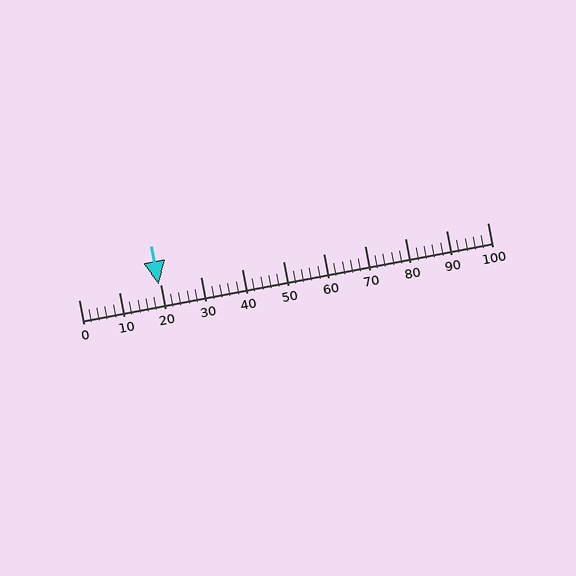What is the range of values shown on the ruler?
The ruler shows values from 0 to 100.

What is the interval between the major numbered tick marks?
The major tick marks are spaced 10 units apart.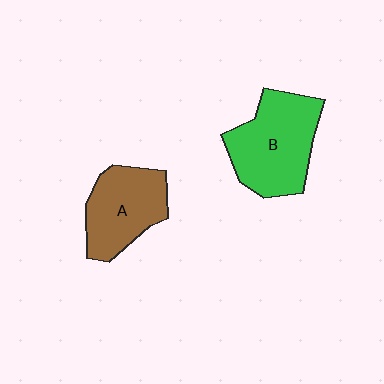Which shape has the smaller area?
Shape A (brown).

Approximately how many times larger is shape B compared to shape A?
Approximately 1.3 times.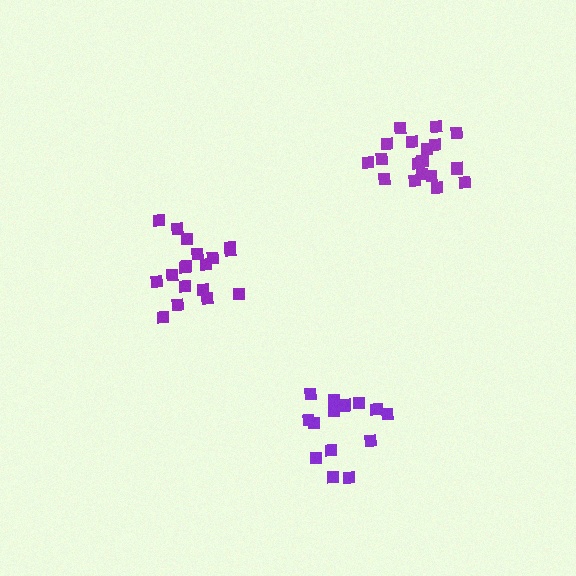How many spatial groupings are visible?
There are 3 spatial groupings.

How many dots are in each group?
Group 1: 14 dots, Group 2: 18 dots, Group 3: 18 dots (50 total).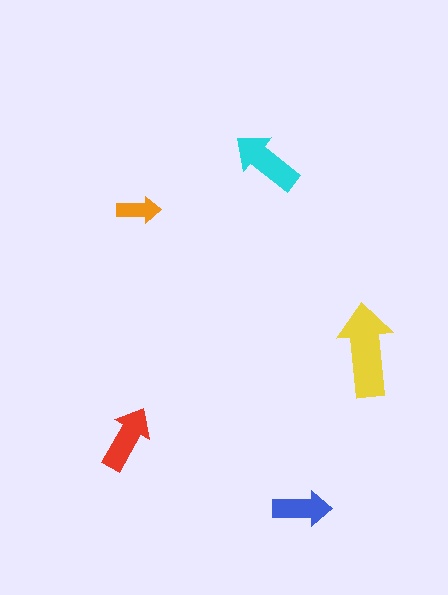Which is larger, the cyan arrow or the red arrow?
The cyan one.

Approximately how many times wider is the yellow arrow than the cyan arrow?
About 1.5 times wider.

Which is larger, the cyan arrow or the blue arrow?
The cyan one.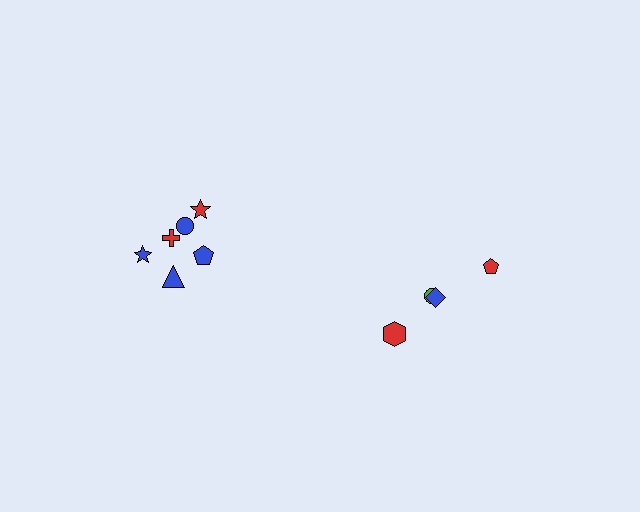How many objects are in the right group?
There are 4 objects.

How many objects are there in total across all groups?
There are 10 objects.